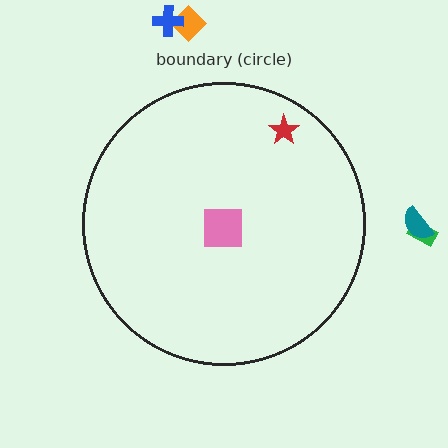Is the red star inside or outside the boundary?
Inside.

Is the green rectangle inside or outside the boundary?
Outside.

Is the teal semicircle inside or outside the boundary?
Outside.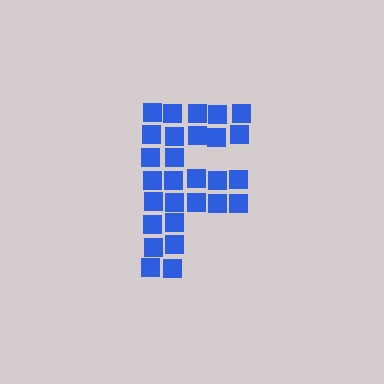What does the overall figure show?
The overall figure shows the letter F.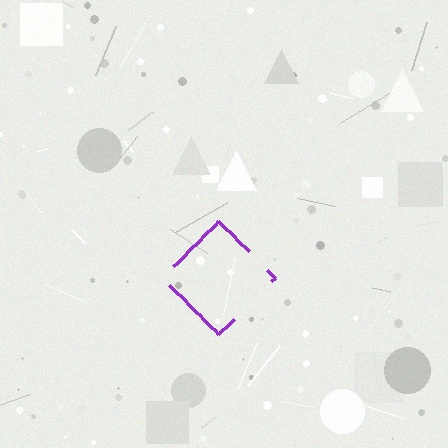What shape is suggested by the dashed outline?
The dashed outline suggests a diamond.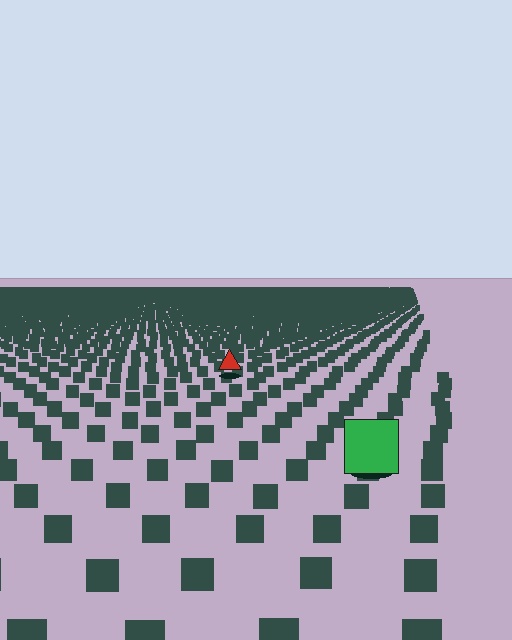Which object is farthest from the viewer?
The red triangle is farthest from the viewer. It appears smaller and the ground texture around it is denser.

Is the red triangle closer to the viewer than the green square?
No. The green square is closer — you can tell from the texture gradient: the ground texture is coarser near it.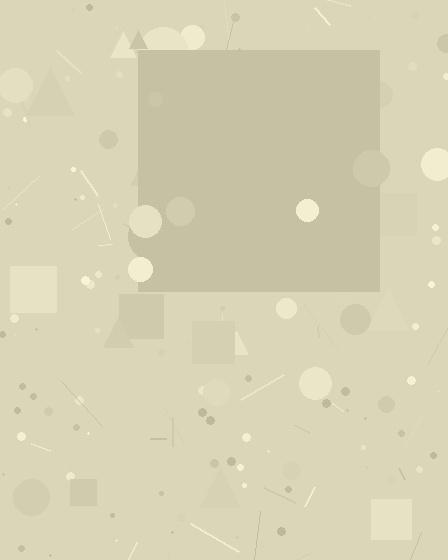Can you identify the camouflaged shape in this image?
The camouflaged shape is a square.